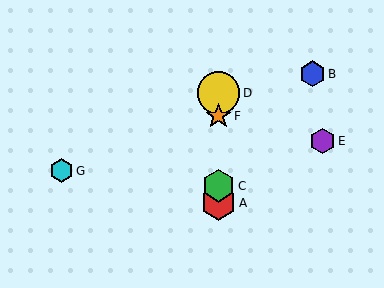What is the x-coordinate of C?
Object C is at x≈218.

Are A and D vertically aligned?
Yes, both are at x≈218.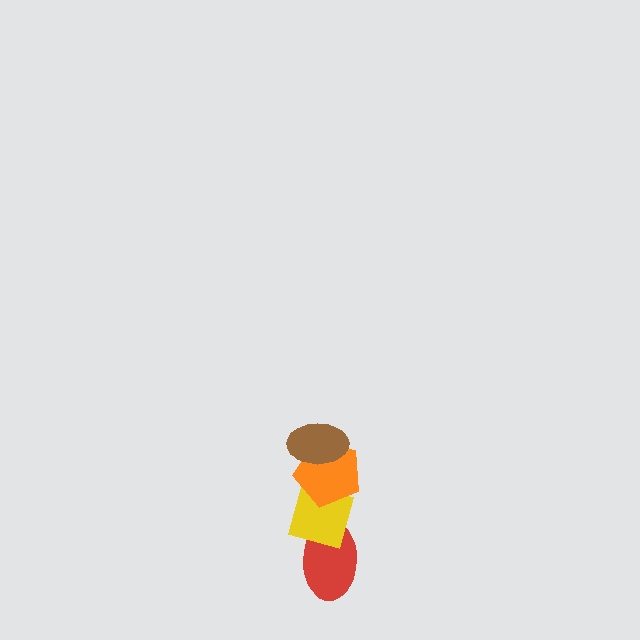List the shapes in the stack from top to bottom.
From top to bottom: the brown ellipse, the orange pentagon, the yellow diamond, the red ellipse.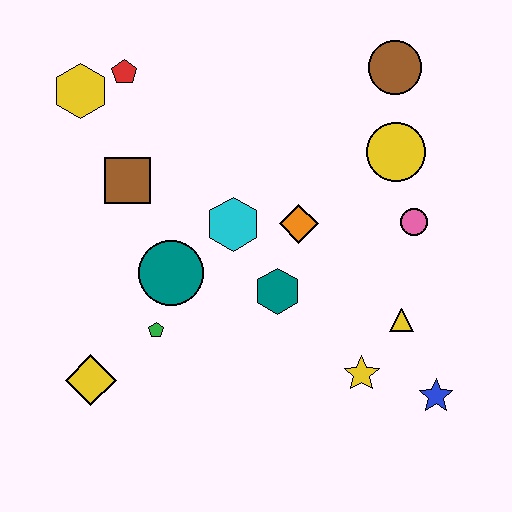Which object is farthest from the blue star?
The yellow hexagon is farthest from the blue star.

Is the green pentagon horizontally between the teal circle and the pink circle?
No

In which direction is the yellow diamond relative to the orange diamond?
The yellow diamond is to the left of the orange diamond.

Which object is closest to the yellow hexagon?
The red pentagon is closest to the yellow hexagon.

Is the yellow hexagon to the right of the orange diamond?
No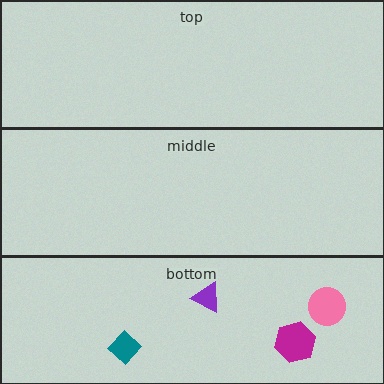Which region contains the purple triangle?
The bottom region.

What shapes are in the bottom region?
The pink circle, the purple triangle, the magenta hexagon, the teal diamond.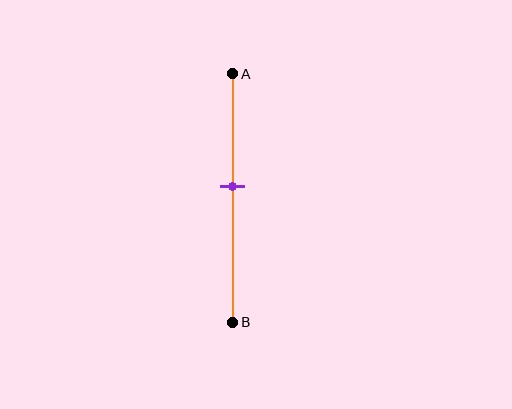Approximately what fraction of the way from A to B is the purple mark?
The purple mark is approximately 45% of the way from A to B.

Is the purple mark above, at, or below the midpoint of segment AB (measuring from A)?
The purple mark is above the midpoint of segment AB.